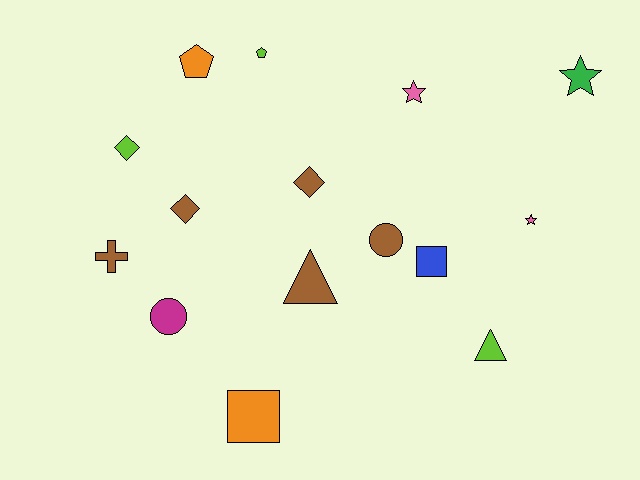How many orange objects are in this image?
There are 2 orange objects.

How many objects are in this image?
There are 15 objects.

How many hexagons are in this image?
There are no hexagons.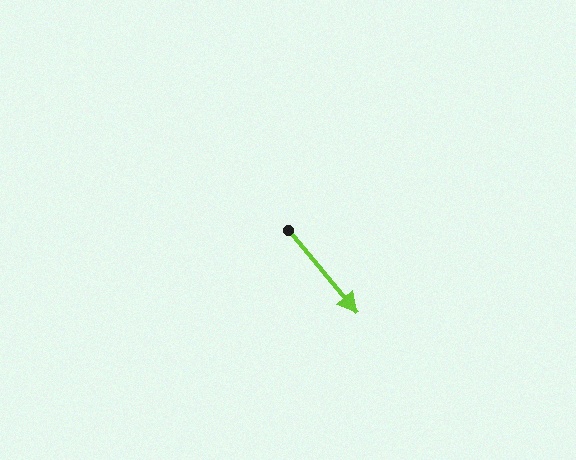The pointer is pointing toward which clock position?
Roughly 5 o'clock.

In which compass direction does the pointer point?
Southeast.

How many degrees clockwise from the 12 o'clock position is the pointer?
Approximately 140 degrees.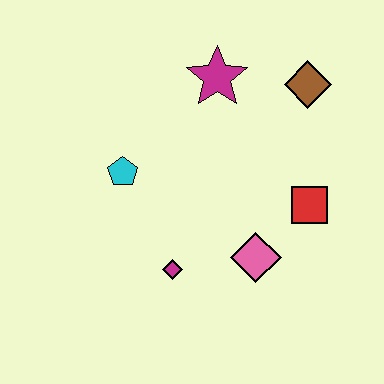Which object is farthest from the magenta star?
The magenta diamond is farthest from the magenta star.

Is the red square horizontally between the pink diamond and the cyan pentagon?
No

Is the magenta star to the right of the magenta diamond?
Yes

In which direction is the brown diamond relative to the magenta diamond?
The brown diamond is above the magenta diamond.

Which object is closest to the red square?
The pink diamond is closest to the red square.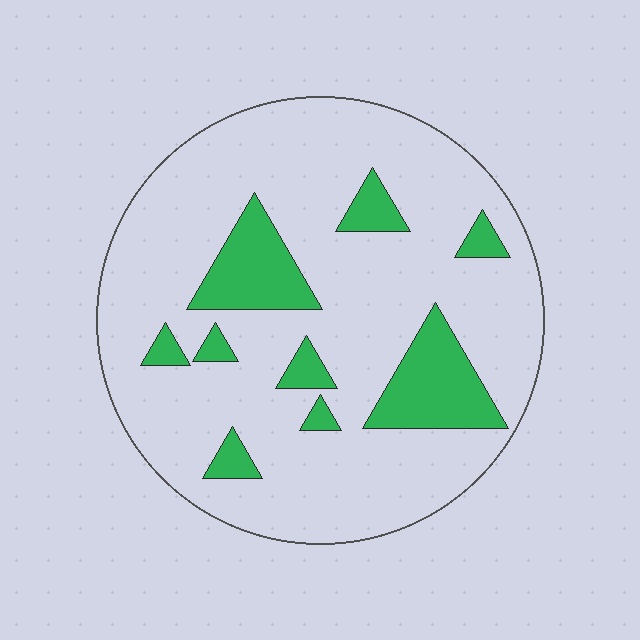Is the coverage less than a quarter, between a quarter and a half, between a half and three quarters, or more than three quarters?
Less than a quarter.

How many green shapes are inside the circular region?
9.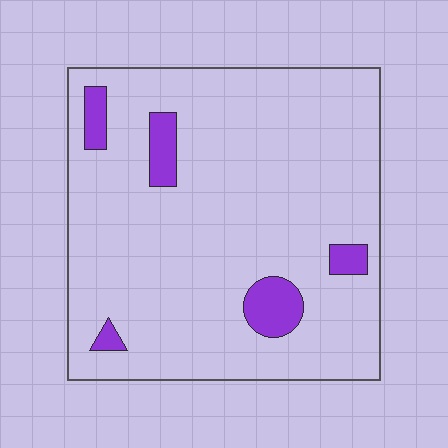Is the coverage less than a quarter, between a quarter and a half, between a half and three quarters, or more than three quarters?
Less than a quarter.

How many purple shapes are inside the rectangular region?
5.